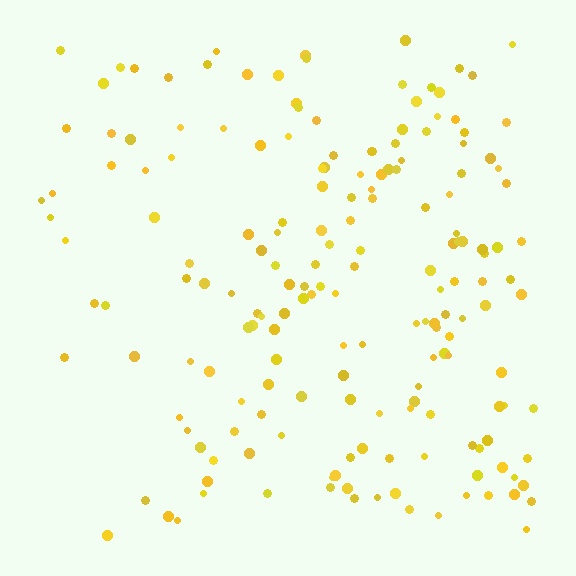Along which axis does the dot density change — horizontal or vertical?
Horizontal.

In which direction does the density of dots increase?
From left to right, with the right side densest.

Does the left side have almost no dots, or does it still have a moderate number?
Still a moderate number, just noticeably fewer than the right.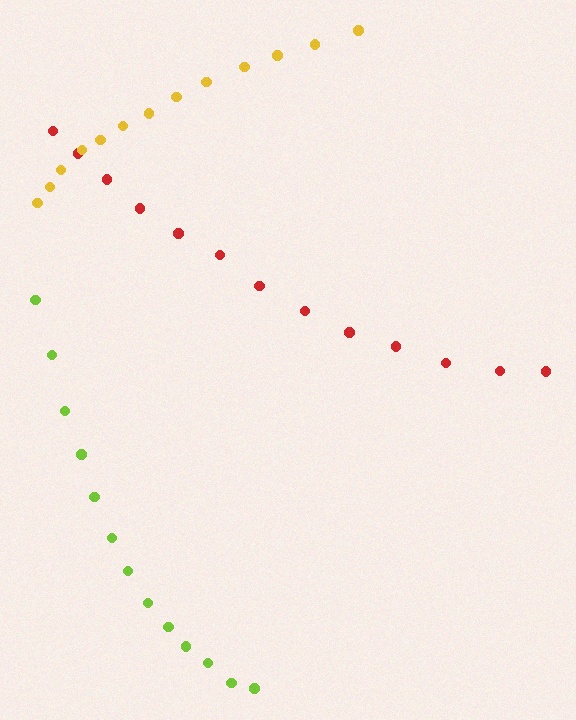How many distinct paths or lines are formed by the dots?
There are 3 distinct paths.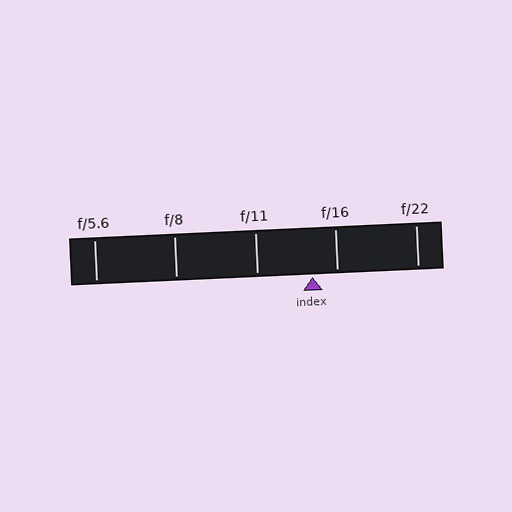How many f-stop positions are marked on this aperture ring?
There are 5 f-stop positions marked.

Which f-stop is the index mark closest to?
The index mark is closest to f/16.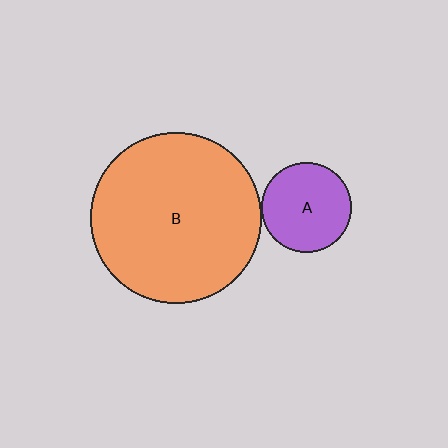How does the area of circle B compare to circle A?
Approximately 3.6 times.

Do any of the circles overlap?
No, none of the circles overlap.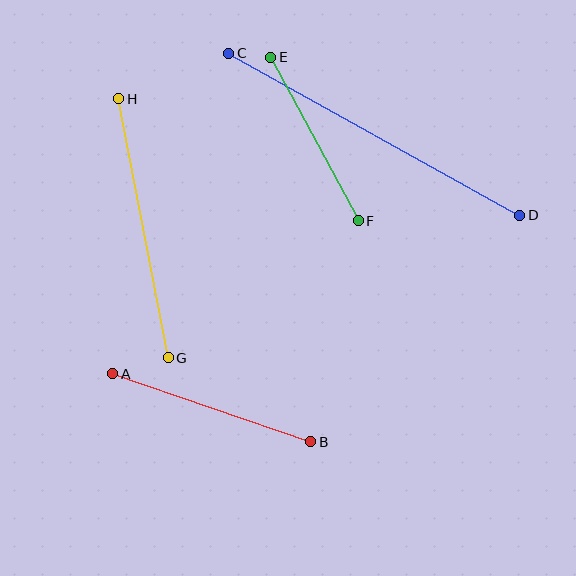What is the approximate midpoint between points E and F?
The midpoint is at approximately (315, 139) pixels.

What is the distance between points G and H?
The distance is approximately 264 pixels.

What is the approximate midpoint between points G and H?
The midpoint is at approximately (143, 228) pixels.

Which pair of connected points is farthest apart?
Points C and D are farthest apart.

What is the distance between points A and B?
The distance is approximately 209 pixels.